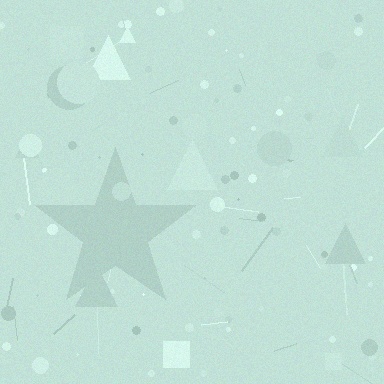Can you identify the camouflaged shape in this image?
The camouflaged shape is a star.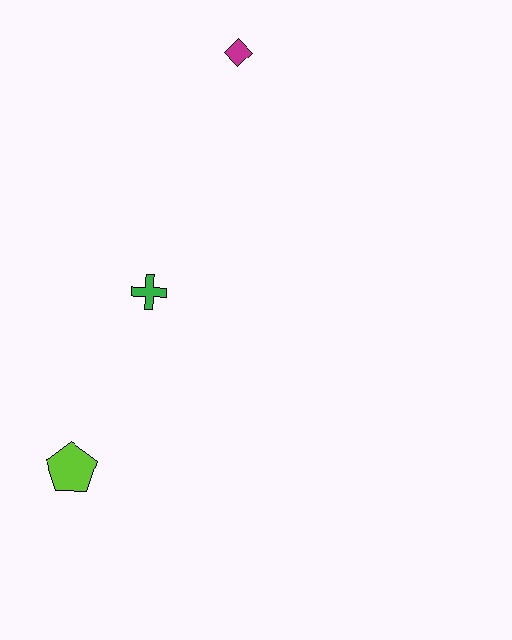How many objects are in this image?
There are 3 objects.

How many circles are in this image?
There are no circles.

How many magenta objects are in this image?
There is 1 magenta object.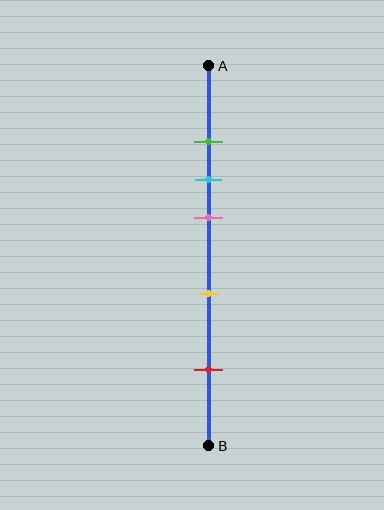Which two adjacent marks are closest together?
The green and cyan marks are the closest adjacent pair.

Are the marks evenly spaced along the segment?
No, the marks are not evenly spaced.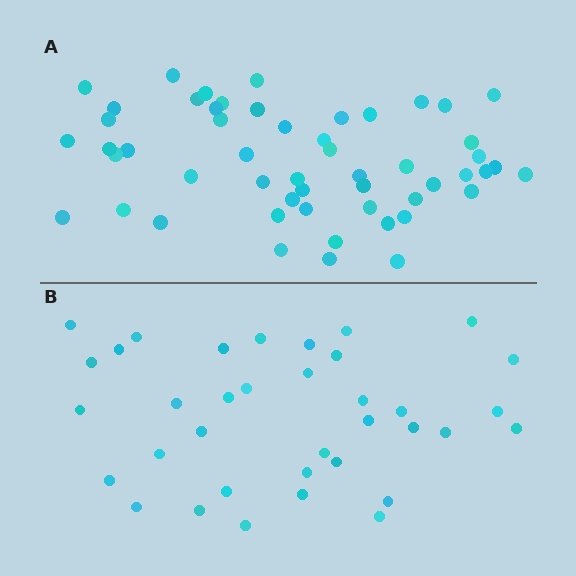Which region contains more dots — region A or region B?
Region A (the top region) has more dots.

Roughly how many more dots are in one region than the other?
Region A has approximately 15 more dots than region B.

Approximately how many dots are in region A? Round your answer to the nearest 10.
About 50 dots. (The exact count is 53, which rounds to 50.)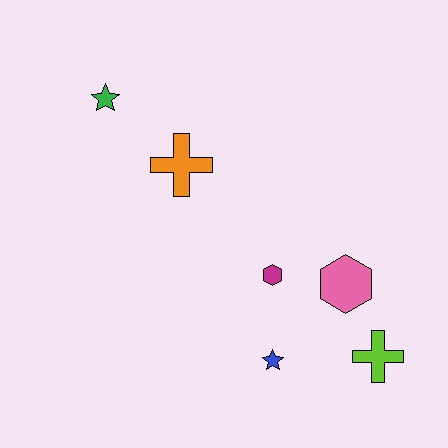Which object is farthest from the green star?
The lime cross is farthest from the green star.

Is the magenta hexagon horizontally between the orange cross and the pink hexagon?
Yes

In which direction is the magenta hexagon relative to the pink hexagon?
The magenta hexagon is to the left of the pink hexagon.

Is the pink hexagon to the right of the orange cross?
Yes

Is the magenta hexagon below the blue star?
No